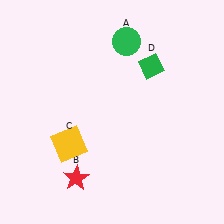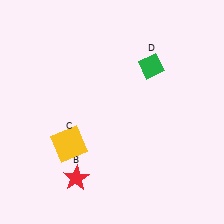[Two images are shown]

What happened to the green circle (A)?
The green circle (A) was removed in Image 2. It was in the top-right area of Image 1.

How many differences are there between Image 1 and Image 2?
There is 1 difference between the two images.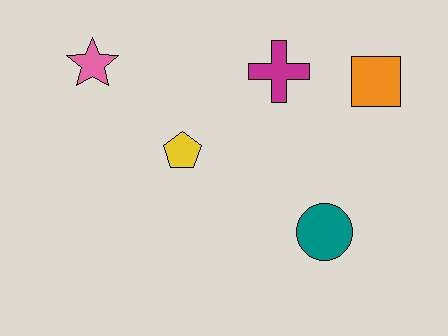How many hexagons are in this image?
There are no hexagons.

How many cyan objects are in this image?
There are no cyan objects.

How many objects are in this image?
There are 5 objects.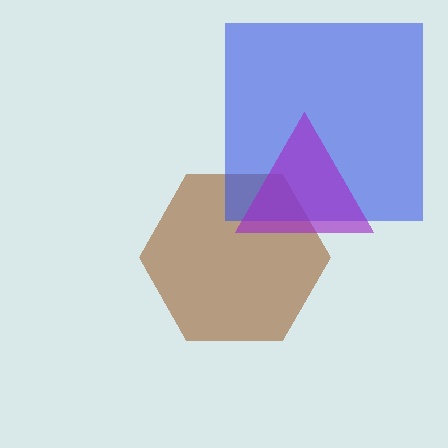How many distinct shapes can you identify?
There are 3 distinct shapes: a brown hexagon, a blue square, a purple triangle.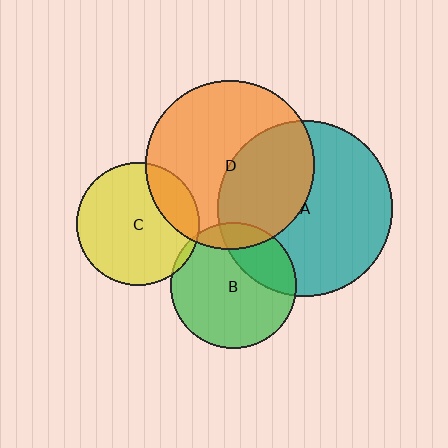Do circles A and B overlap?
Yes.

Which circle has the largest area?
Circle A (teal).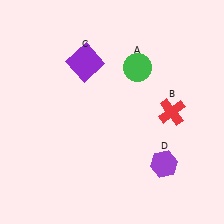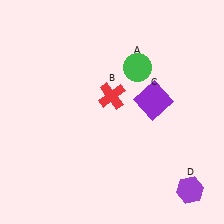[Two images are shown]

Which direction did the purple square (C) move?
The purple square (C) moved right.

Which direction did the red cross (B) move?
The red cross (B) moved left.